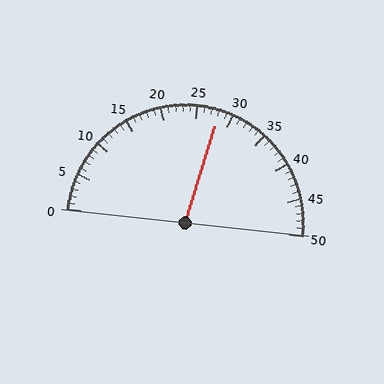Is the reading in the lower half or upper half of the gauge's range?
The reading is in the upper half of the range (0 to 50).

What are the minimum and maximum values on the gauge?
The gauge ranges from 0 to 50.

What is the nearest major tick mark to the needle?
The nearest major tick mark is 30.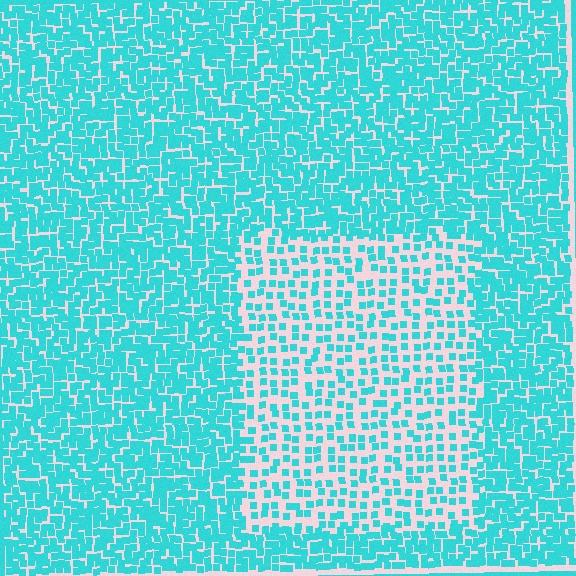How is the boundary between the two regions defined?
The boundary is defined by a change in element density (approximately 2.2x ratio). All elements are the same color, size, and shape.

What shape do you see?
I see a rectangle.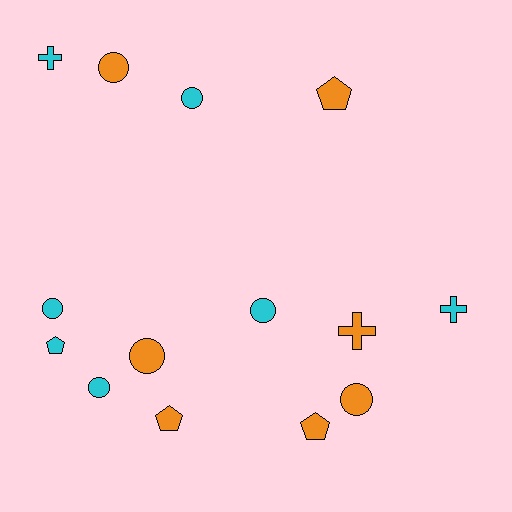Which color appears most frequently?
Orange, with 7 objects.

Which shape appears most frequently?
Circle, with 7 objects.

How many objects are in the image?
There are 14 objects.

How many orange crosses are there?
There is 1 orange cross.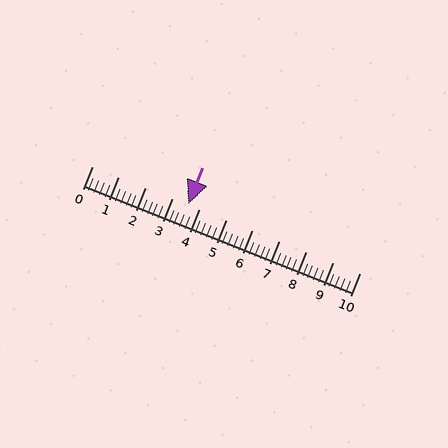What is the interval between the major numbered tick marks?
The major tick marks are spaced 1 units apart.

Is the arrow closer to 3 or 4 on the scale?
The arrow is closer to 4.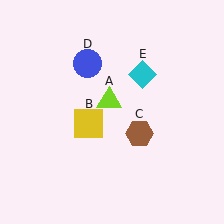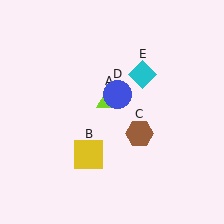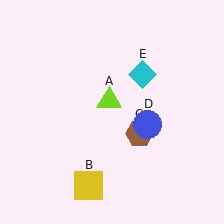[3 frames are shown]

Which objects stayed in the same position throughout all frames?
Lime triangle (object A) and brown hexagon (object C) and cyan diamond (object E) remained stationary.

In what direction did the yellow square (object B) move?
The yellow square (object B) moved down.